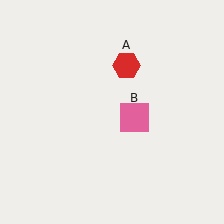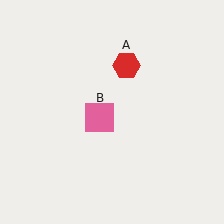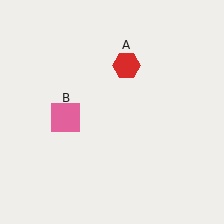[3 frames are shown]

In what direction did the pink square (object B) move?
The pink square (object B) moved left.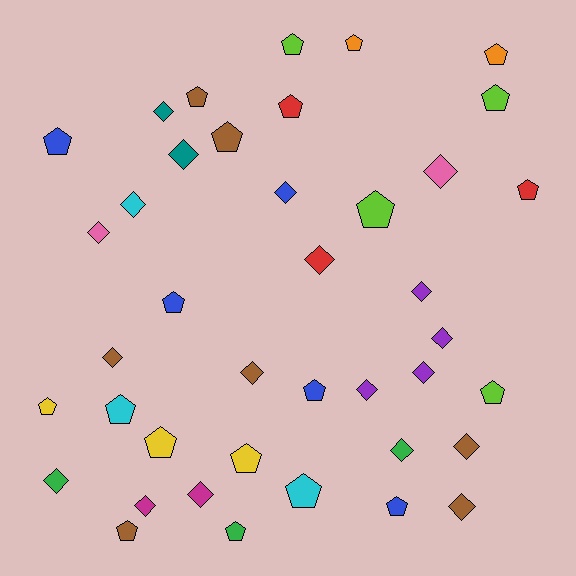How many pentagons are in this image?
There are 21 pentagons.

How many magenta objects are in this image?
There are 2 magenta objects.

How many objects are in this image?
There are 40 objects.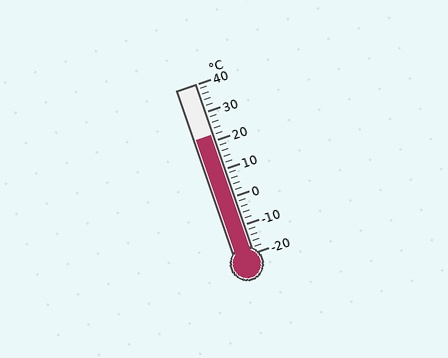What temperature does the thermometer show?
The thermometer shows approximately 22°C.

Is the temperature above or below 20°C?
The temperature is above 20°C.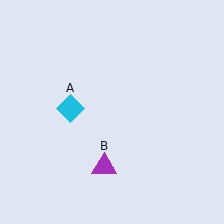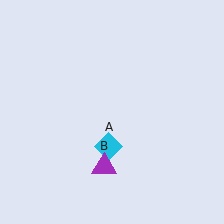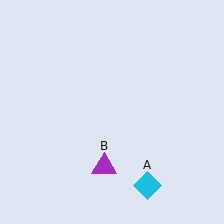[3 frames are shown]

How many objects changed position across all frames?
1 object changed position: cyan diamond (object A).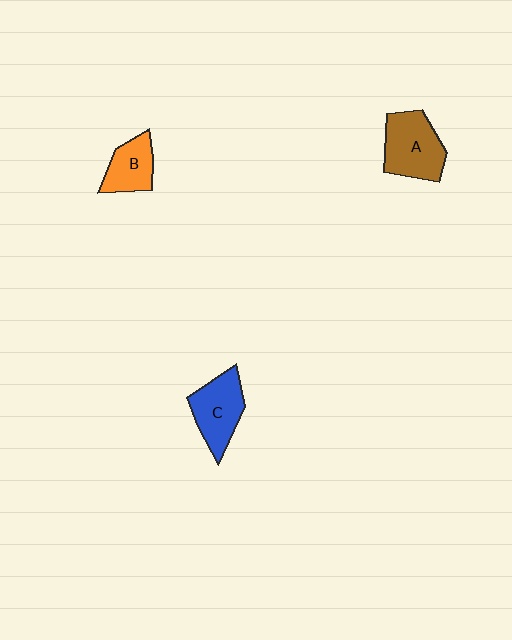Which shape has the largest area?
Shape A (brown).